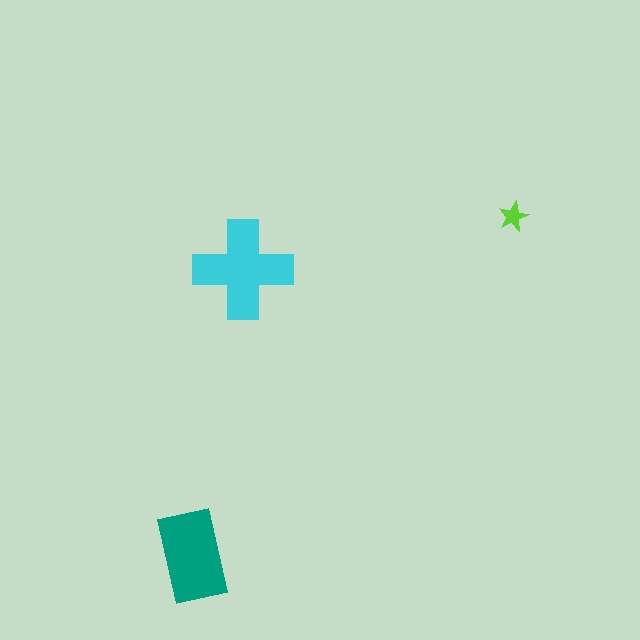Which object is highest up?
The lime star is topmost.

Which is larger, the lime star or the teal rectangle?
The teal rectangle.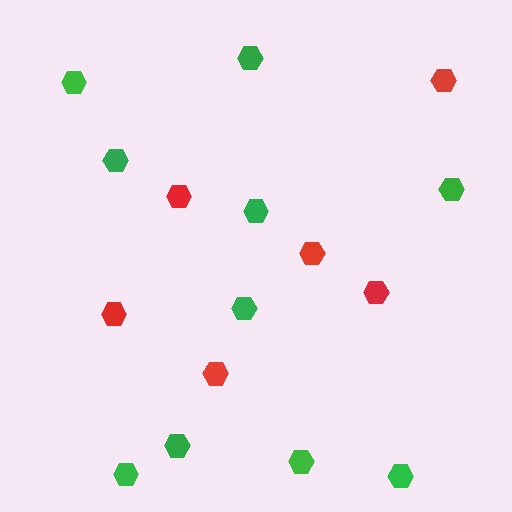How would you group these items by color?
There are 2 groups: one group of red hexagons (6) and one group of green hexagons (10).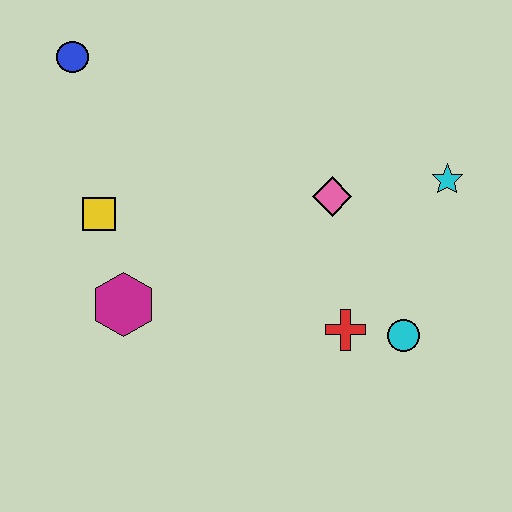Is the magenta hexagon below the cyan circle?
No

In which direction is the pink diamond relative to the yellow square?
The pink diamond is to the right of the yellow square.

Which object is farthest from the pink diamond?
The blue circle is farthest from the pink diamond.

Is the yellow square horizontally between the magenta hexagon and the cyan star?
No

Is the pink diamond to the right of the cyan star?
No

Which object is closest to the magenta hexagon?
The yellow square is closest to the magenta hexagon.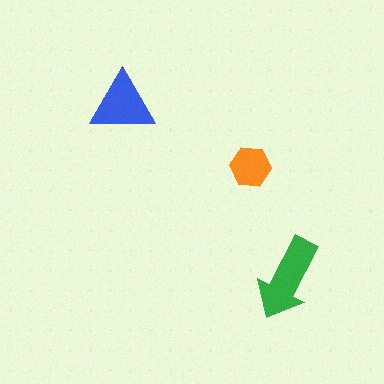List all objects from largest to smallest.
The green arrow, the blue triangle, the orange hexagon.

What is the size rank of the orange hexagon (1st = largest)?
3rd.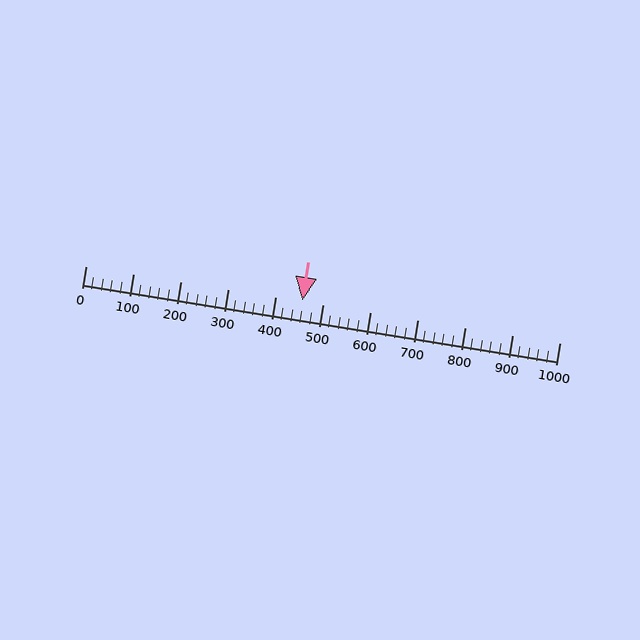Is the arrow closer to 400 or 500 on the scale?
The arrow is closer to 500.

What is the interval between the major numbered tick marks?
The major tick marks are spaced 100 units apart.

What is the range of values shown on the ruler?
The ruler shows values from 0 to 1000.